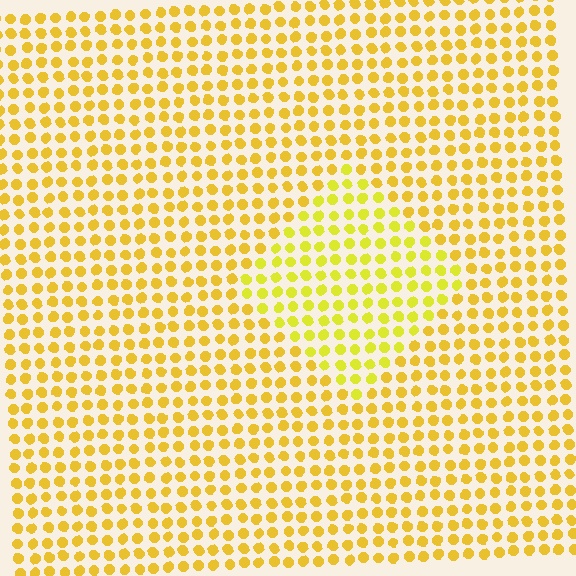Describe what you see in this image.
The image is filled with small yellow elements in a uniform arrangement. A diamond-shaped region is visible where the elements are tinted to a slightly different hue, forming a subtle color boundary.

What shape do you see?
I see a diamond.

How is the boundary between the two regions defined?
The boundary is defined purely by a slight shift in hue (about 18 degrees). Spacing, size, and orientation are identical on both sides.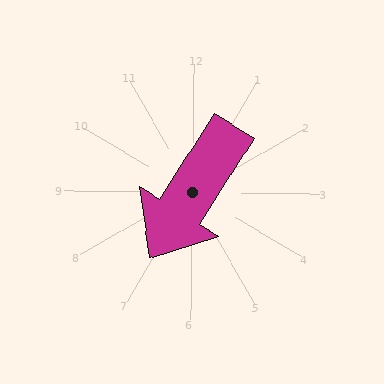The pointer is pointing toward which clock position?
Roughly 7 o'clock.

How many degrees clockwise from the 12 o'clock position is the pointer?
Approximately 212 degrees.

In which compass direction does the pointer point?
Southwest.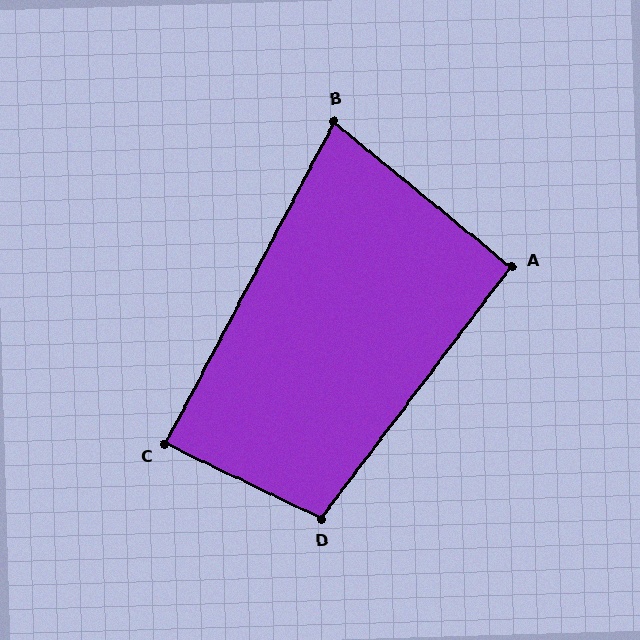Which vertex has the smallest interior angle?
B, at approximately 79 degrees.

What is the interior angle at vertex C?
Approximately 88 degrees (approximately right).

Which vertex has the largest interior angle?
D, at approximately 101 degrees.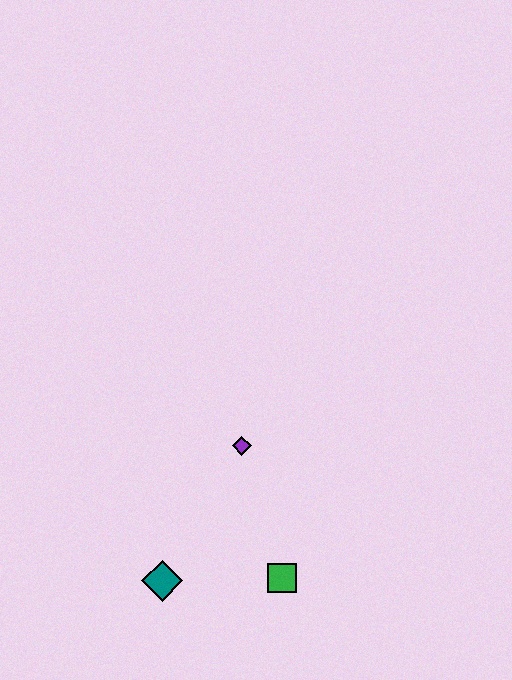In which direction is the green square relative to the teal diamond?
The green square is to the right of the teal diamond.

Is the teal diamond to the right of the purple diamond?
No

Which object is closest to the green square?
The teal diamond is closest to the green square.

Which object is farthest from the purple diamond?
The teal diamond is farthest from the purple diamond.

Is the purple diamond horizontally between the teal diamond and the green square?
Yes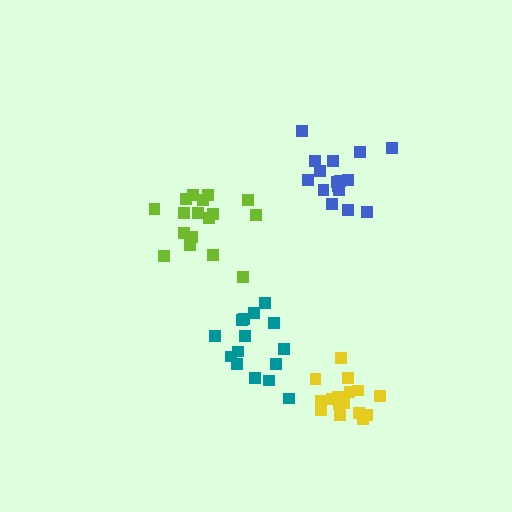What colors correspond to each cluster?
The clusters are colored: blue, yellow, teal, lime.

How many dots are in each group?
Group 1: 16 dots, Group 2: 16 dots, Group 3: 15 dots, Group 4: 17 dots (64 total).